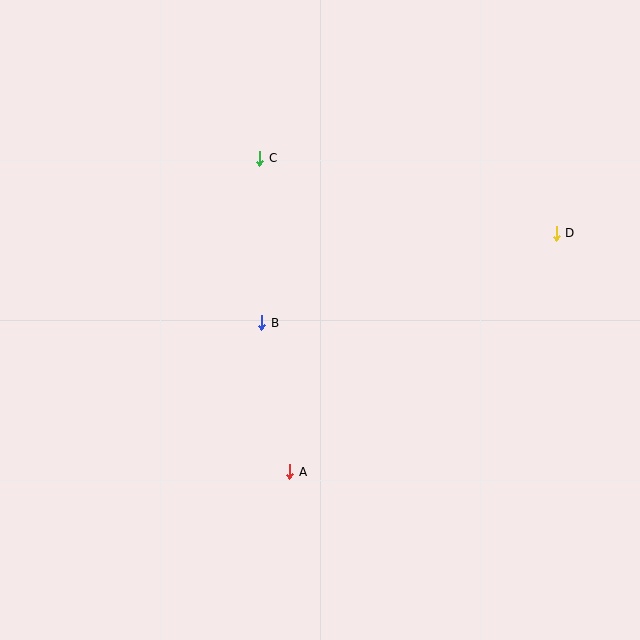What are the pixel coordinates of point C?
Point C is at (260, 158).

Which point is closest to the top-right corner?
Point D is closest to the top-right corner.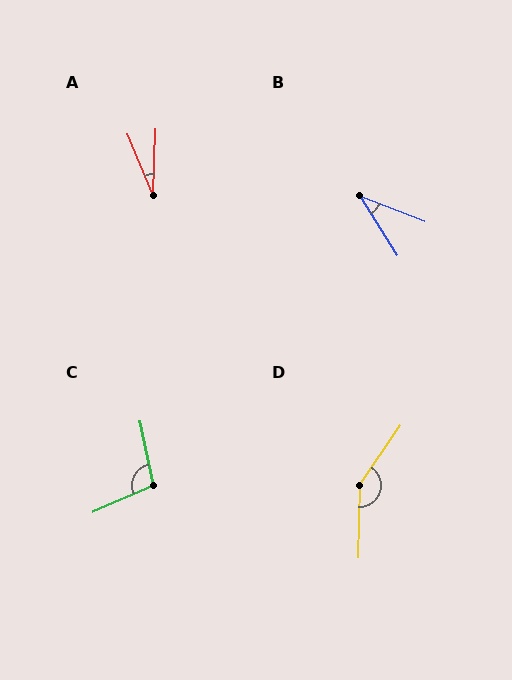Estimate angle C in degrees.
Approximately 102 degrees.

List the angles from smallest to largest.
A (25°), B (37°), C (102°), D (147°).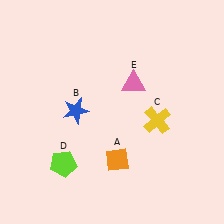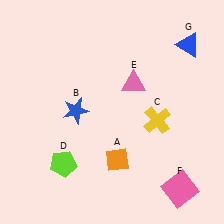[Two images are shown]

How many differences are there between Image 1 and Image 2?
There are 2 differences between the two images.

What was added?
A pink square (F), a blue triangle (G) were added in Image 2.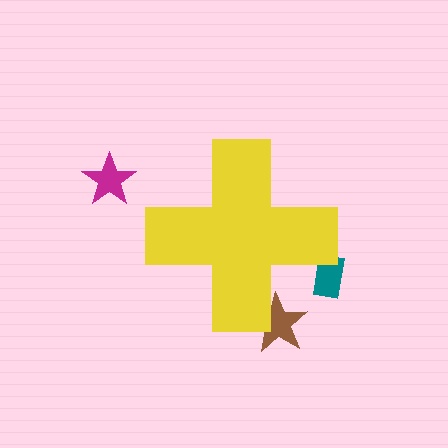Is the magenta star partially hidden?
No, the magenta star is fully visible.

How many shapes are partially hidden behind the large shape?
2 shapes are partially hidden.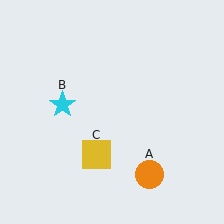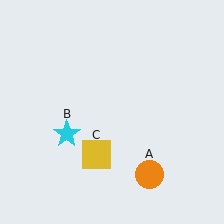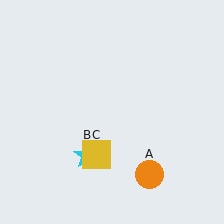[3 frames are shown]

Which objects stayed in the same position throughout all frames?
Orange circle (object A) and yellow square (object C) remained stationary.